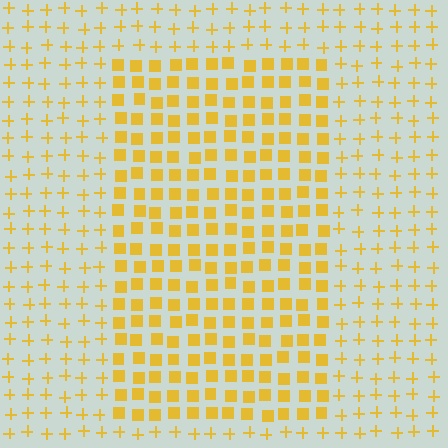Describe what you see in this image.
The image is filled with small yellow elements arranged in a uniform grid. A rectangle-shaped region contains squares, while the surrounding area contains plus signs. The boundary is defined purely by the change in element shape.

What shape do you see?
I see a rectangle.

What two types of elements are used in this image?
The image uses squares inside the rectangle region and plus signs outside it.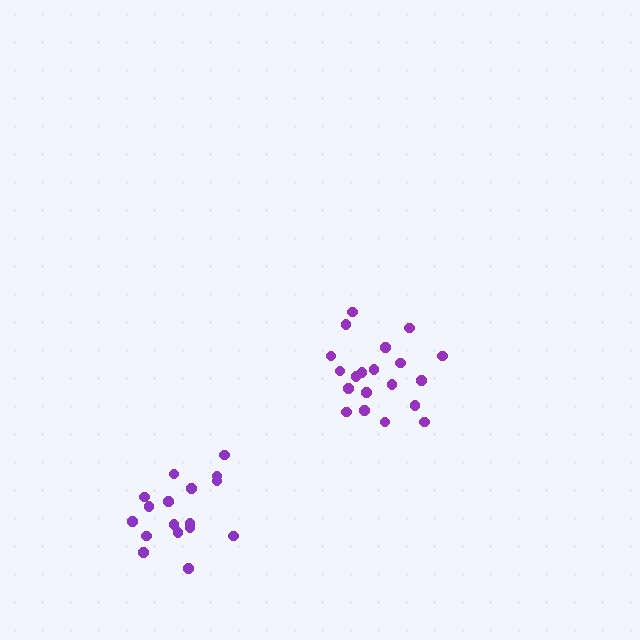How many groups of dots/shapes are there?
There are 2 groups.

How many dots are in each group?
Group 1: 17 dots, Group 2: 20 dots (37 total).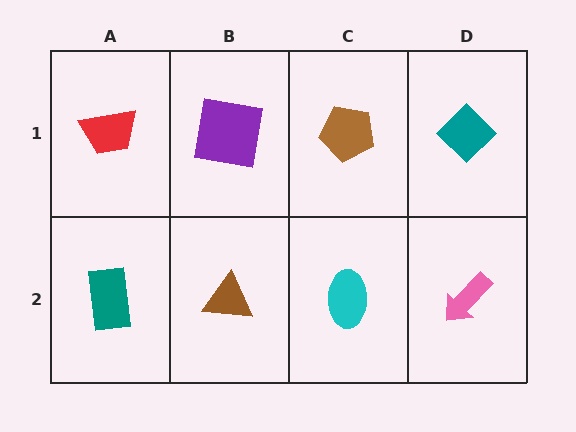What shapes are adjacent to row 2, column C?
A brown pentagon (row 1, column C), a brown triangle (row 2, column B), a pink arrow (row 2, column D).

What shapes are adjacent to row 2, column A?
A red trapezoid (row 1, column A), a brown triangle (row 2, column B).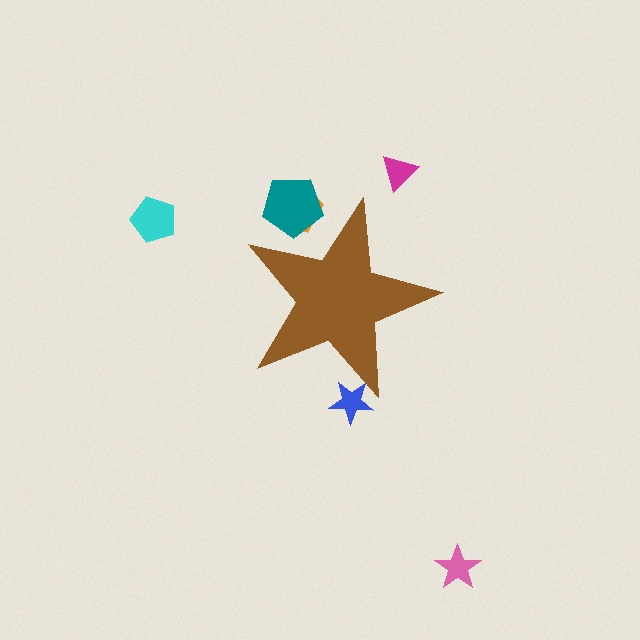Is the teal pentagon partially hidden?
Yes, the teal pentagon is partially hidden behind the brown star.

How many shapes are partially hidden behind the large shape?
3 shapes are partially hidden.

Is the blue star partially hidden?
Yes, the blue star is partially hidden behind the brown star.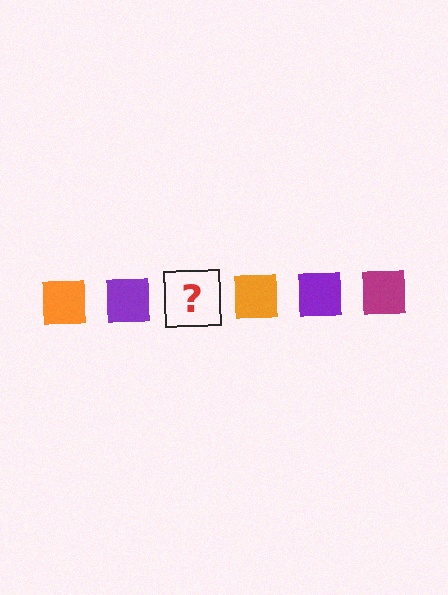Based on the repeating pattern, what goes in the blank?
The blank should be a magenta square.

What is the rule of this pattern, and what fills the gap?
The rule is that the pattern cycles through orange, purple, magenta squares. The gap should be filled with a magenta square.